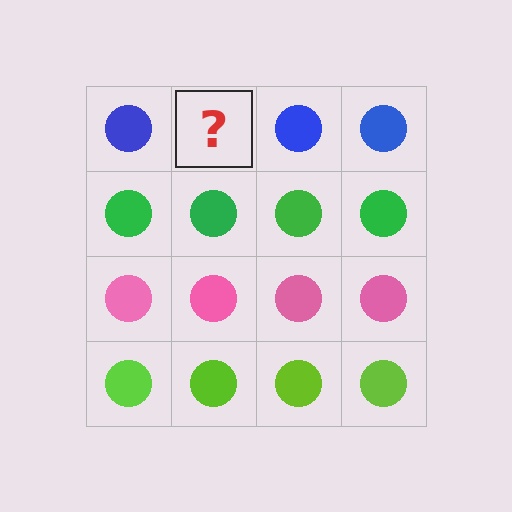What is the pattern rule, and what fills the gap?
The rule is that each row has a consistent color. The gap should be filled with a blue circle.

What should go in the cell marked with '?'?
The missing cell should contain a blue circle.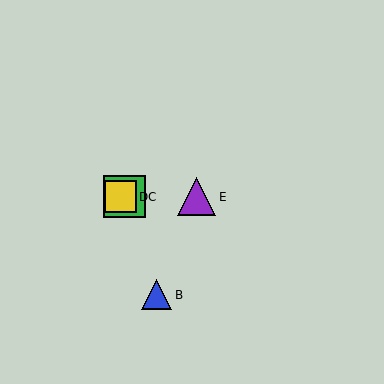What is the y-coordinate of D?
Object D is at y≈197.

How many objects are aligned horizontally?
4 objects (A, C, D, E) are aligned horizontally.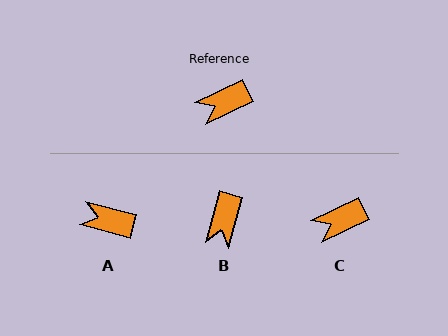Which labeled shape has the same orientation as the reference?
C.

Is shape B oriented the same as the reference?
No, it is off by about 49 degrees.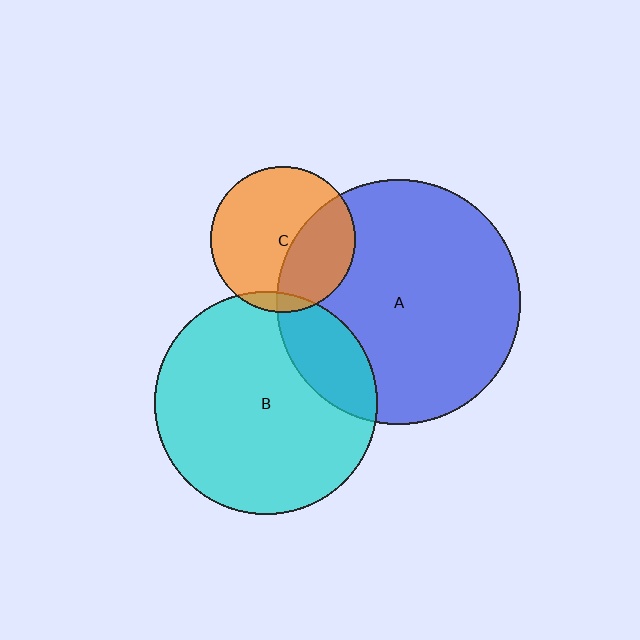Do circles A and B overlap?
Yes.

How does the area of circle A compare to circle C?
Approximately 2.8 times.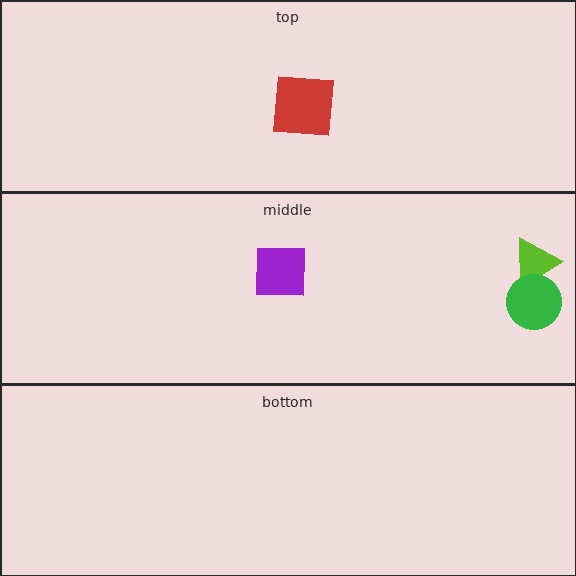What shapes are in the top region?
The red square.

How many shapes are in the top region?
1.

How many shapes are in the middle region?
3.